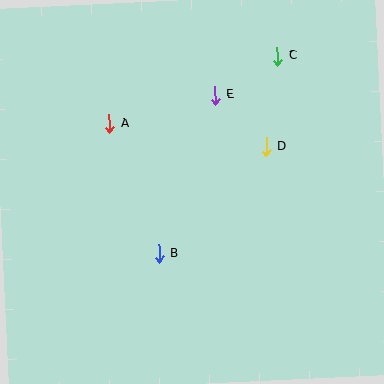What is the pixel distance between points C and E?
The distance between C and E is 73 pixels.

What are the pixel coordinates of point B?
Point B is at (159, 253).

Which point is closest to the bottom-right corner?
Point B is closest to the bottom-right corner.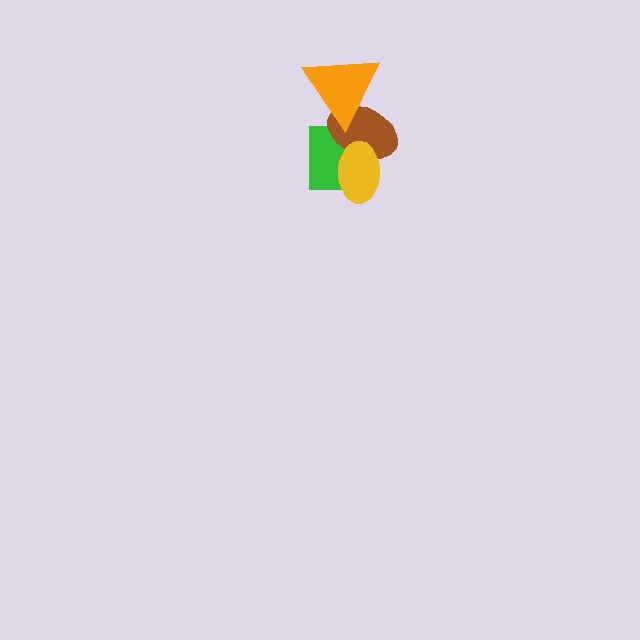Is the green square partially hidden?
Yes, it is partially covered by another shape.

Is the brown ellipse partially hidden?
Yes, it is partially covered by another shape.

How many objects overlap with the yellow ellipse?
2 objects overlap with the yellow ellipse.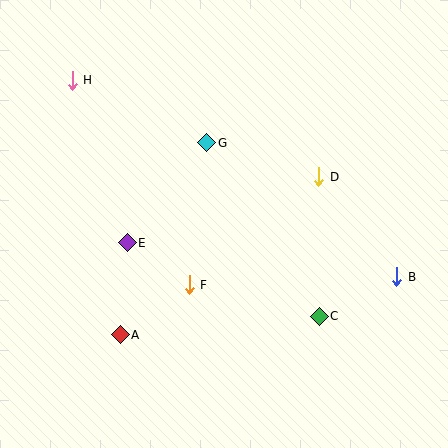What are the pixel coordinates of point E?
Point E is at (127, 243).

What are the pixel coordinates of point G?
Point G is at (207, 143).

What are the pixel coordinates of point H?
Point H is at (72, 80).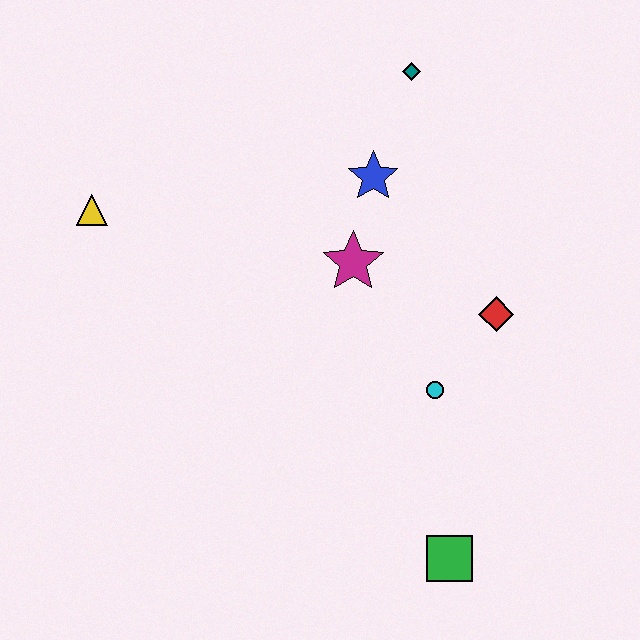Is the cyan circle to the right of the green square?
No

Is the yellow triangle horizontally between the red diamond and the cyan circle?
No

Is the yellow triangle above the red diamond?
Yes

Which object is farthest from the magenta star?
The green square is farthest from the magenta star.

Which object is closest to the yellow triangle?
The magenta star is closest to the yellow triangle.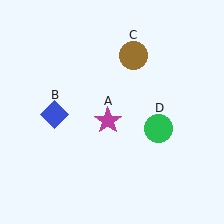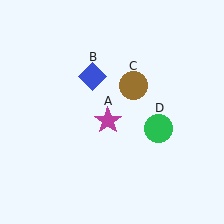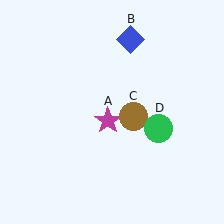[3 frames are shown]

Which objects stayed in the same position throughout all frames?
Magenta star (object A) and green circle (object D) remained stationary.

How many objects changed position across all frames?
2 objects changed position: blue diamond (object B), brown circle (object C).